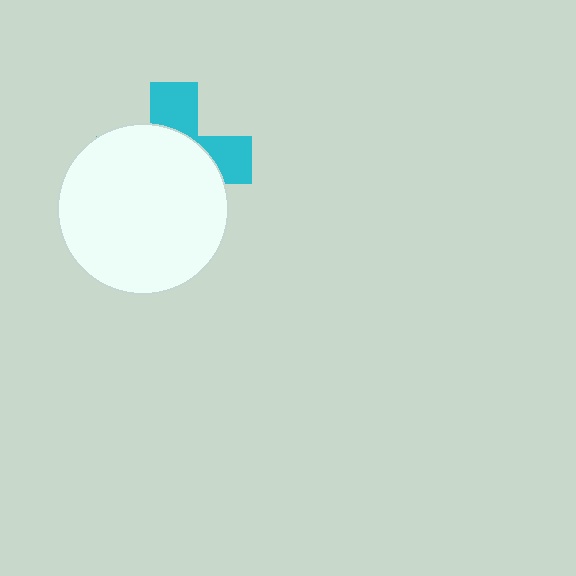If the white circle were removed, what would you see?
You would see the complete cyan cross.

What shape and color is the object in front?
The object in front is a white circle.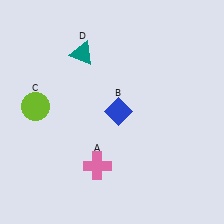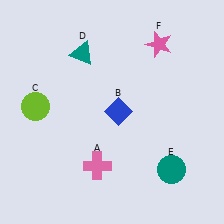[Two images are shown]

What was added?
A teal circle (E), a pink star (F) were added in Image 2.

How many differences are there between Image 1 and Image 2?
There are 2 differences between the two images.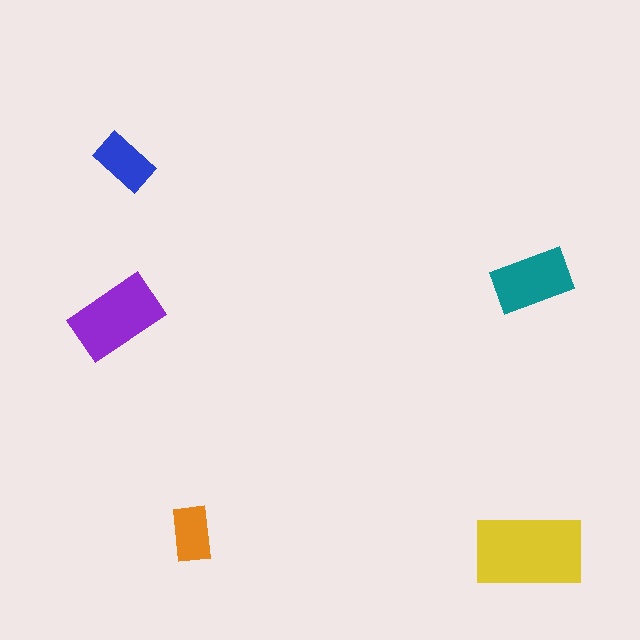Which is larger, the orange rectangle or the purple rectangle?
The purple one.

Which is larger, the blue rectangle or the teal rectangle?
The teal one.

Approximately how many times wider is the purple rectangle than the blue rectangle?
About 1.5 times wider.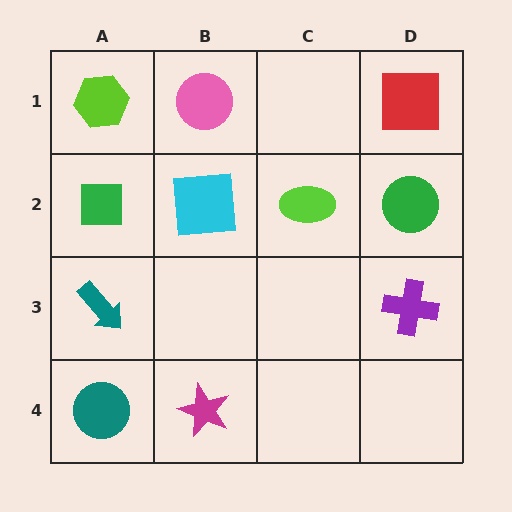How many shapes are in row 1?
3 shapes.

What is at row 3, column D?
A purple cross.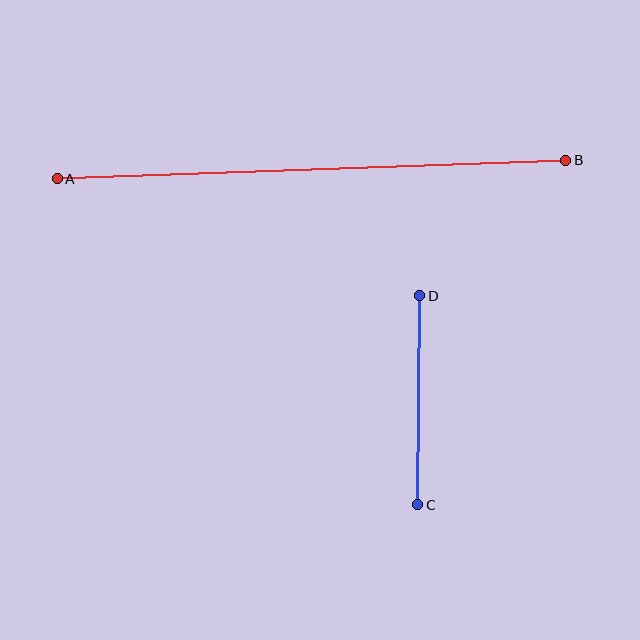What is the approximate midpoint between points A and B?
The midpoint is at approximately (311, 169) pixels.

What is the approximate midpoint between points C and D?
The midpoint is at approximately (419, 400) pixels.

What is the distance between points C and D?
The distance is approximately 209 pixels.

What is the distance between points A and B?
The distance is approximately 509 pixels.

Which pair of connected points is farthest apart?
Points A and B are farthest apart.